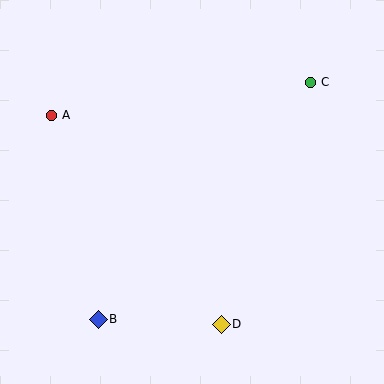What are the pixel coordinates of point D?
Point D is at (221, 324).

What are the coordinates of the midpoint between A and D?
The midpoint between A and D is at (136, 220).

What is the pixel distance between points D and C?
The distance between D and C is 258 pixels.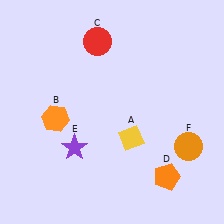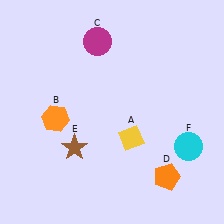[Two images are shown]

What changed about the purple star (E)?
In Image 1, E is purple. In Image 2, it changed to brown.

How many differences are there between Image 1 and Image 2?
There are 3 differences between the two images.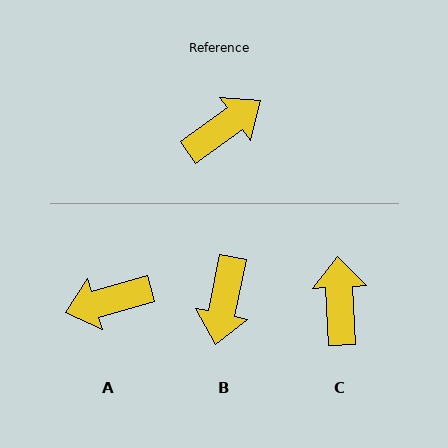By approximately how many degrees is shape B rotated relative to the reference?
Approximately 137 degrees clockwise.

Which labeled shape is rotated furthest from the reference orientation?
A, about 160 degrees away.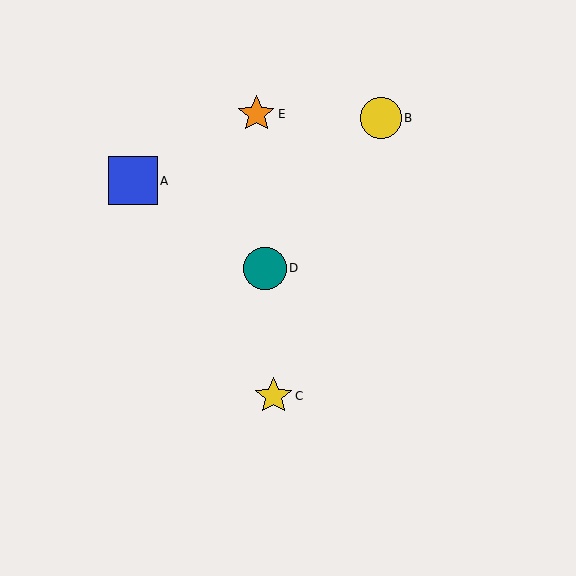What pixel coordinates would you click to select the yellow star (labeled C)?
Click at (273, 396) to select the yellow star C.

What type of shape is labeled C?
Shape C is a yellow star.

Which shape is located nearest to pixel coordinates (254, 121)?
The orange star (labeled E) at (256, 114) is nearest to that location.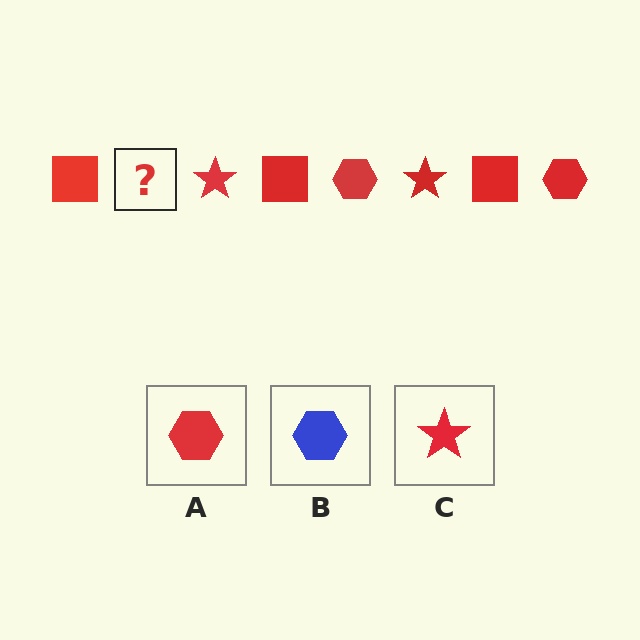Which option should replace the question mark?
Option A.